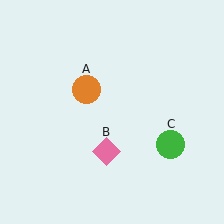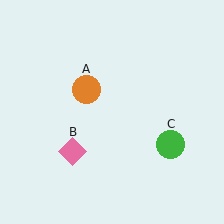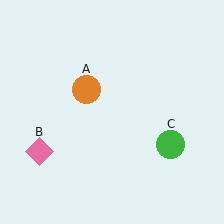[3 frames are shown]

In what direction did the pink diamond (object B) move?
The pink diamond (object B) moved left.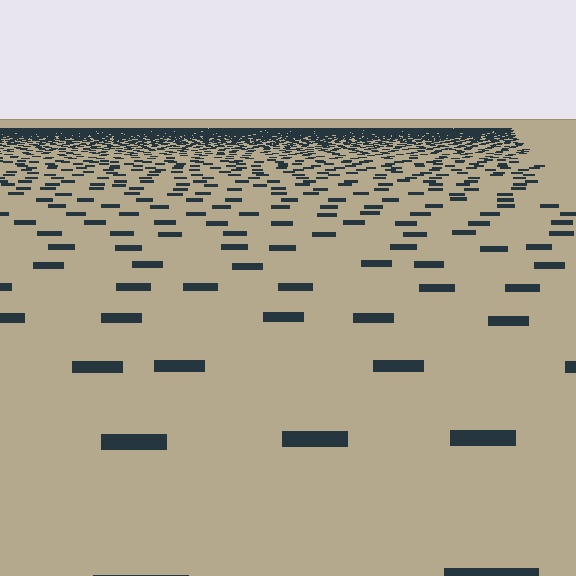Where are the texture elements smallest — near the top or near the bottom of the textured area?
Near the top.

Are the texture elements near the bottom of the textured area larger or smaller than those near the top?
Larger. Near the bottom, elements are closer to the viewer and appear at a bigger on-screen size.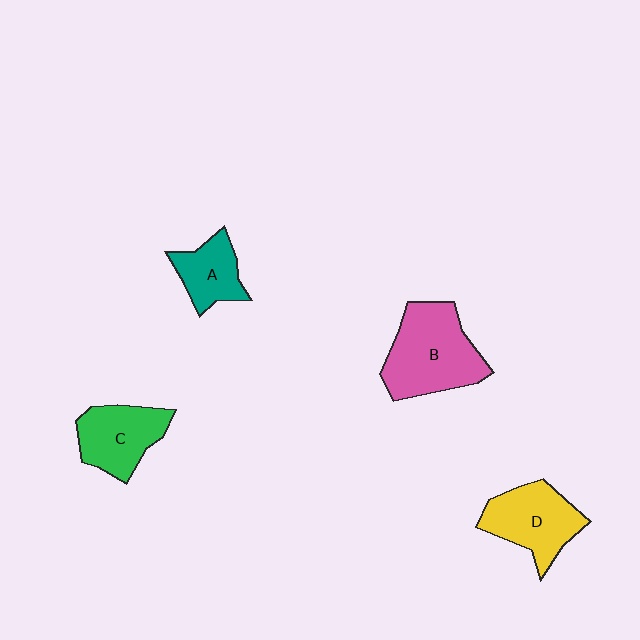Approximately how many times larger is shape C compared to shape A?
Approximately 1.4 times.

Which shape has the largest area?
Shape B (pink).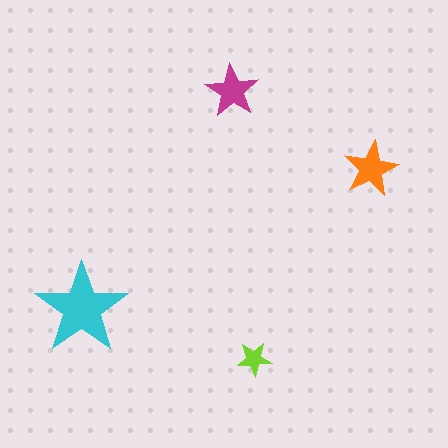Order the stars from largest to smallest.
the cyan one, the orange one, the magenta one, the lime one.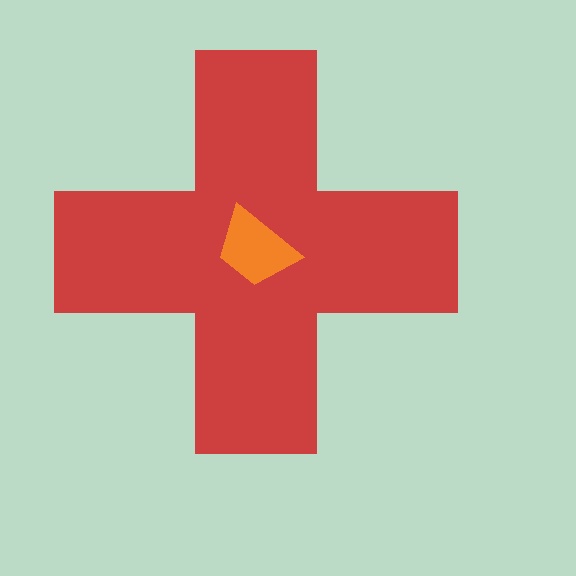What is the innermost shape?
The orange trapezoid.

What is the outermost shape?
The red cross.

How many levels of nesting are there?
2.